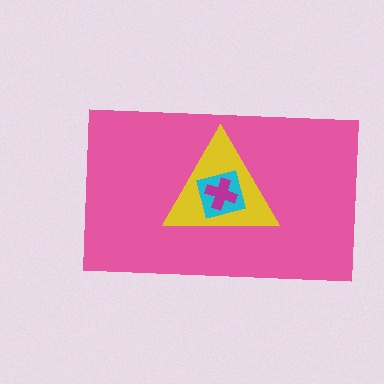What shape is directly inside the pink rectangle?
The yellow triangle.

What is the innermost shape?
The magenta cross.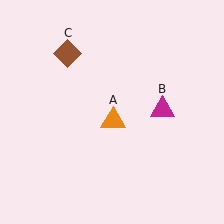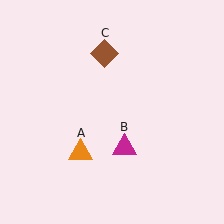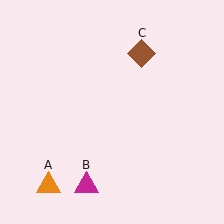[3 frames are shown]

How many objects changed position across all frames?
3 objects changed position: orange triangle (object A), magenta triangle (object B), brown diamond (object C).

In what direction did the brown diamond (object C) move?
The brown diamond (object C) moved right.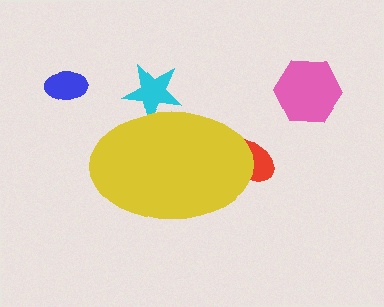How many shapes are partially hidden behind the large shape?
2 shapes are partially hidden.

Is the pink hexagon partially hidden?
No, the pink hexagon is fully visible.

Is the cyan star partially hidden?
Yes, the cyan star is partially hidden behind the yellow ellipse.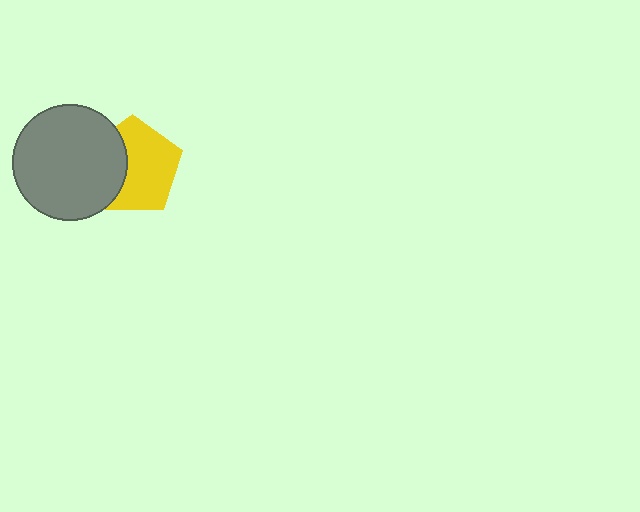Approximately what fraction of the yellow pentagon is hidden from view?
Roughly 35% of the yellow pentagon is hidden behind the gray circle.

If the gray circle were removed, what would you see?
You would see the complete yellow pentagon.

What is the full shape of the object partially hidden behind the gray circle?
The partially hidden object is a yellow pentagon.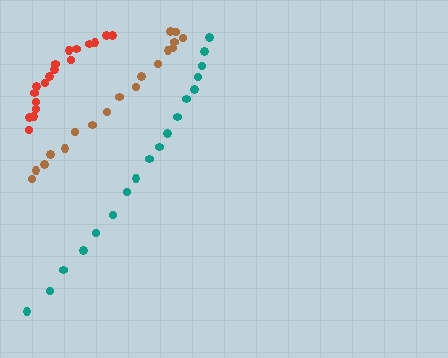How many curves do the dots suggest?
There are 3 distinct paths.